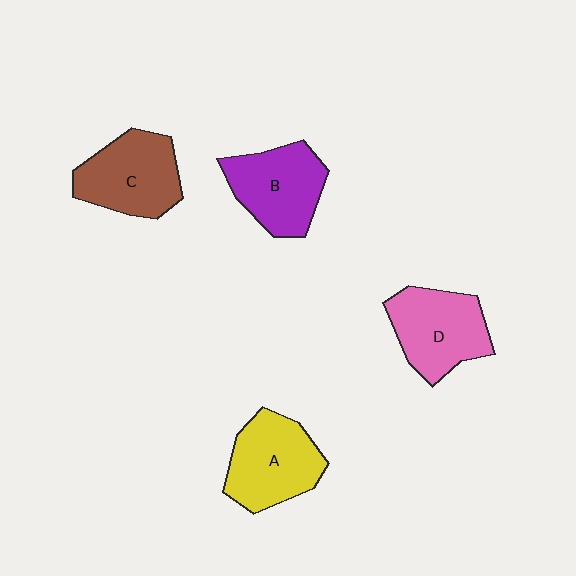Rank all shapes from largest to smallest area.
From largest to smallest: A (yellow), C (brown), D (pink), B (purple).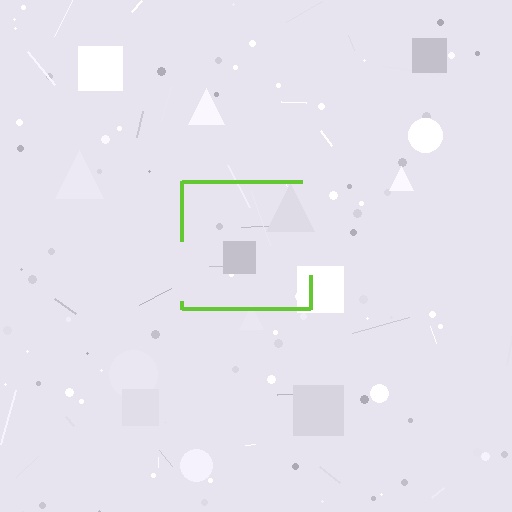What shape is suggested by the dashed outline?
The dashed outline suggests a square.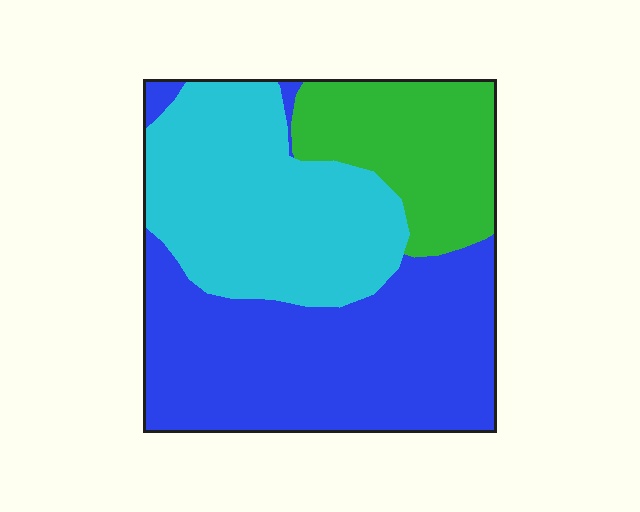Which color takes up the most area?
Blue, at roughly 45%.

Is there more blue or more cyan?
Blue.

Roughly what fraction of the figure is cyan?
Cyan covers roughly 35% of the figure.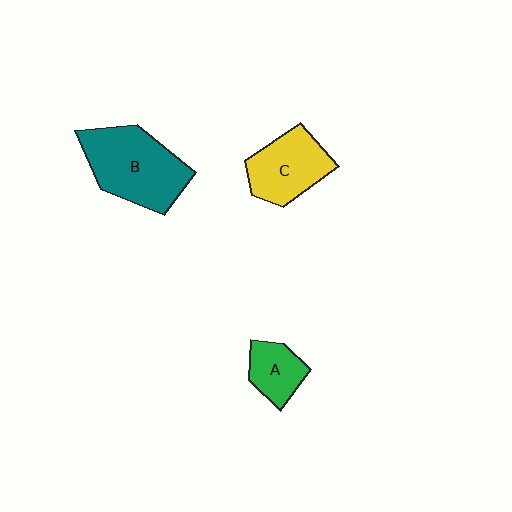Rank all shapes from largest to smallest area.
From largest to smallest: B (teal), C (yellow), A (green).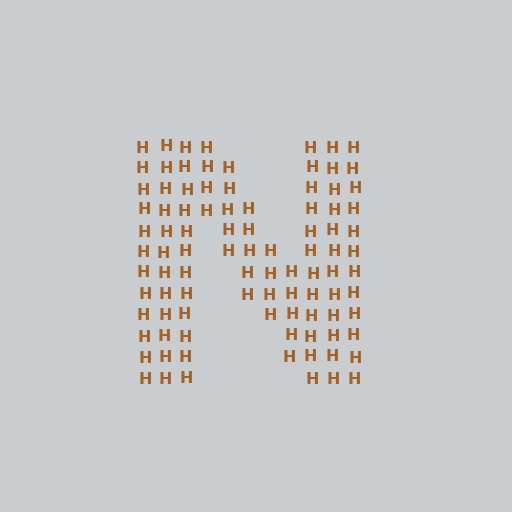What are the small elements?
The small elements are letter H's.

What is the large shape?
The large shape is the letter N.